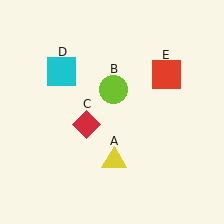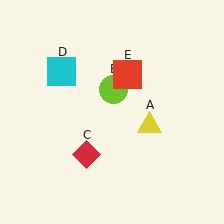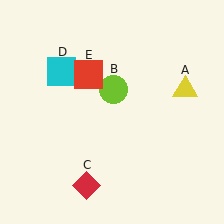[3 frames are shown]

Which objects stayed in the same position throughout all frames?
Lime circle (object B) and cyan square (object D) remained stationary.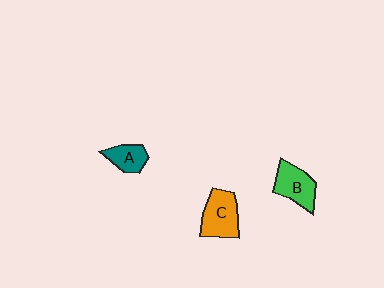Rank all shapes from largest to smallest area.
From largest to smallest: C (orange), B (green), A (teal).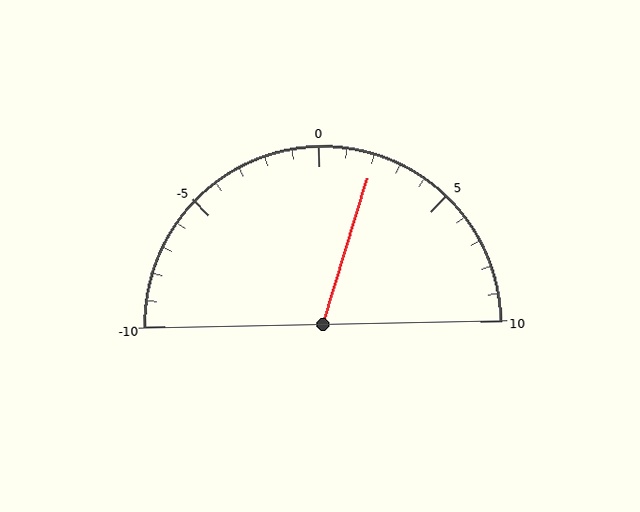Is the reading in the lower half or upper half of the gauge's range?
The reading is in the upper half of the range (-10 to 10).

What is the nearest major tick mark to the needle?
The nearest major tick mark is 0.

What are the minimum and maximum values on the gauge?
The gauge ranges from -10 to 10.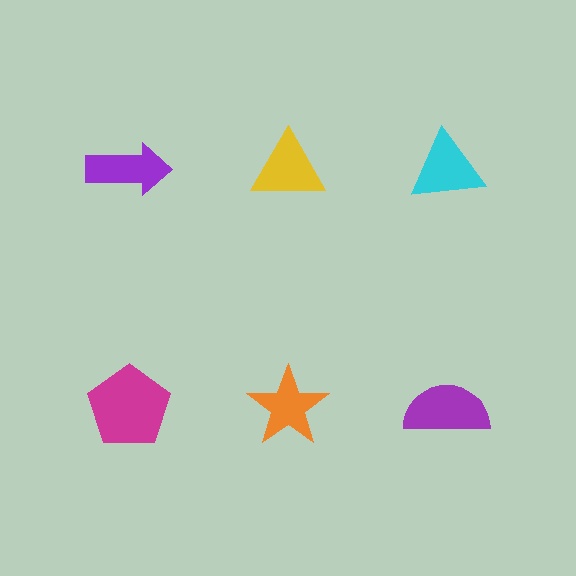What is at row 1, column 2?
A yellow triangle.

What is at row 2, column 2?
An orange star.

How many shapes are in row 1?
3 shapes.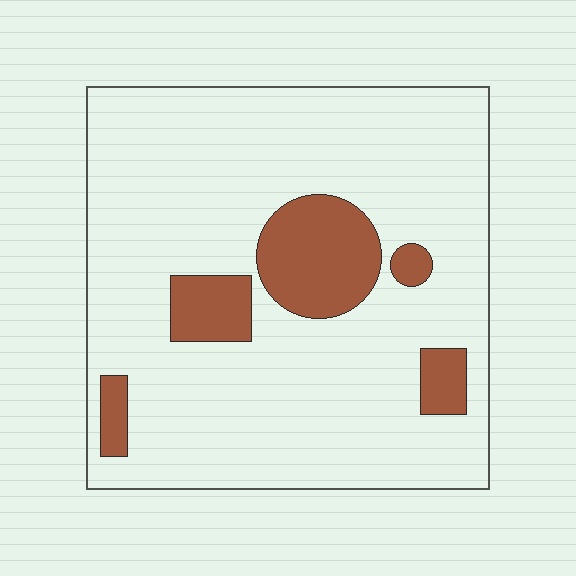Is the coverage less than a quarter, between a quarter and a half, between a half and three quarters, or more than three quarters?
Less than a quarter.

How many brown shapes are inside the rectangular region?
5.